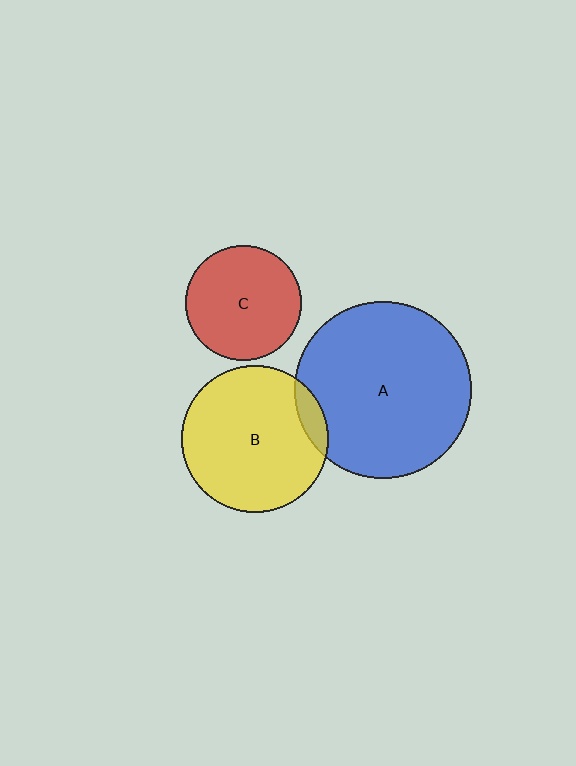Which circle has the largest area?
Circle A (blue).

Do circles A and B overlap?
Yes.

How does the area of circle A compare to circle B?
Approximately 1.5 times.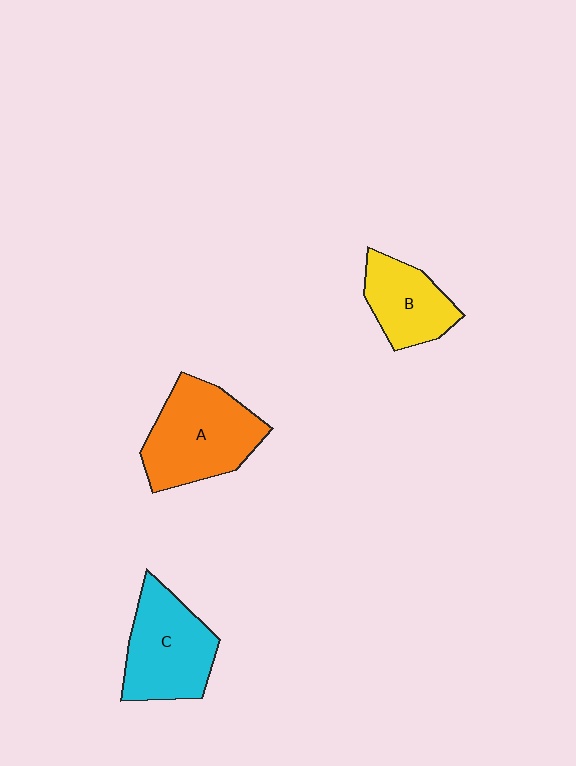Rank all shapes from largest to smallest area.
From largest to smallest: A (orange), C (cyan), B (yellow).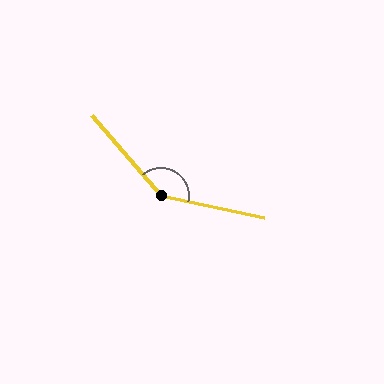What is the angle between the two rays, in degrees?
Approximately 142 degrees.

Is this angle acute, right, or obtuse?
It is obtuse.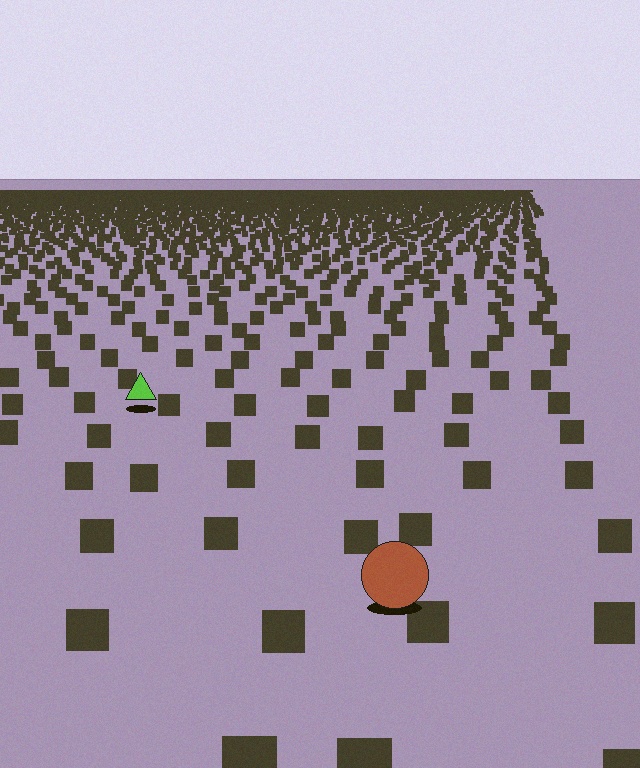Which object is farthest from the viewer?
The lime triangle is farthest from the viewer. It appears smaller and the ground texture around it is denser.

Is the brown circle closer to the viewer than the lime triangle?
Yes. The brown circle is closer — you can tell from the texture gradient: the ground texture is coarser near it.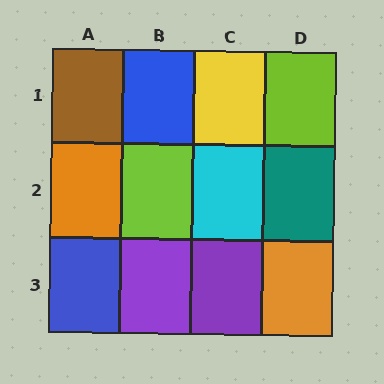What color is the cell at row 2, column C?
Cyan.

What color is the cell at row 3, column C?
Purple.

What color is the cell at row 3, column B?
Purple.